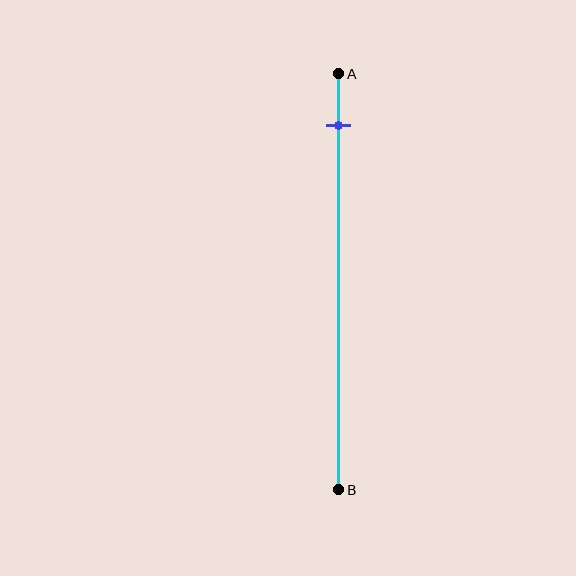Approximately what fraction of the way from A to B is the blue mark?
The blue mark is approximately 10% of the way from A to B.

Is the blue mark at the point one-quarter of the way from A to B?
No, the mark is at about 10% from A, not at the 25% one-quarter point.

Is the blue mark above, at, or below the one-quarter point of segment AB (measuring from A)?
The blue mark is above the one-quarter point of segment AB.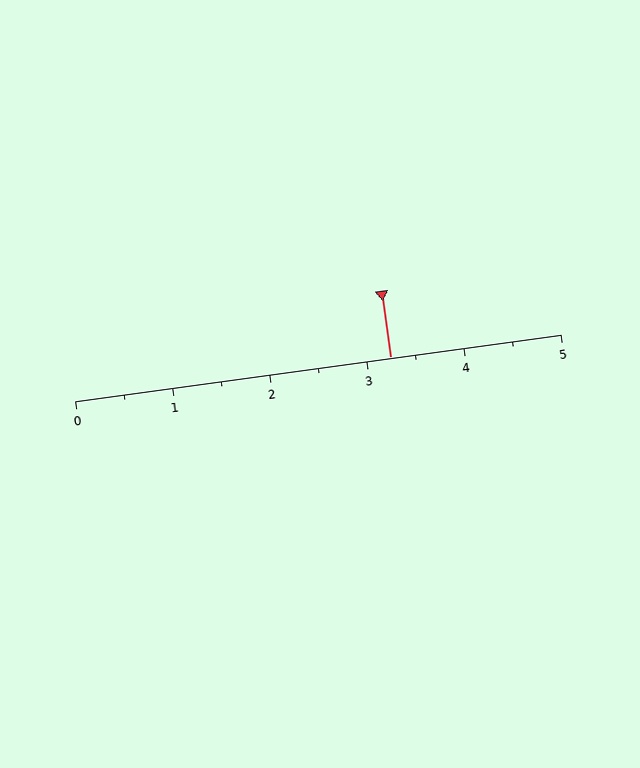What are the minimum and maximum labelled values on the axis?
The axis runs from 0 to 5.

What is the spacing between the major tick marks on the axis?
The major ticks are spaced 1 apart.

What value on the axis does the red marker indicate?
The marker indicates approximately 3.2.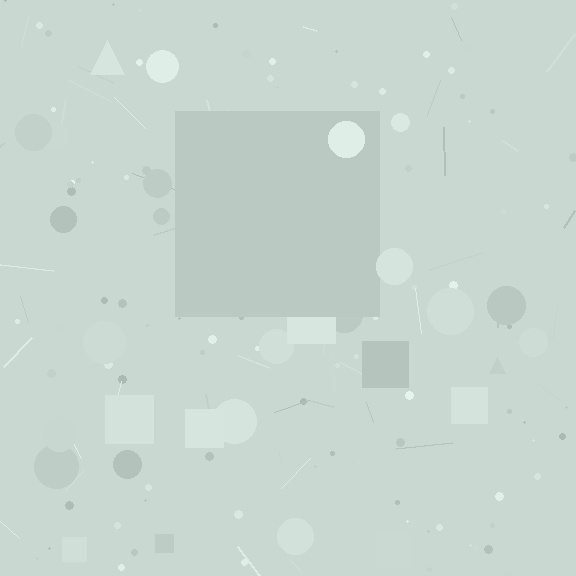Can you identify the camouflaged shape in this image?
The camouflaged shape is a square.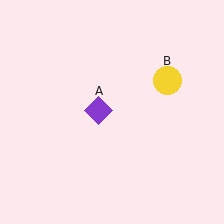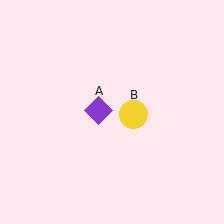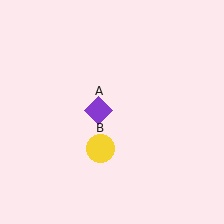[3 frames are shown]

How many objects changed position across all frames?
1 object changed position: yellow circle (object B).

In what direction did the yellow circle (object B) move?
The yellow circle (object B) moved down and to the left.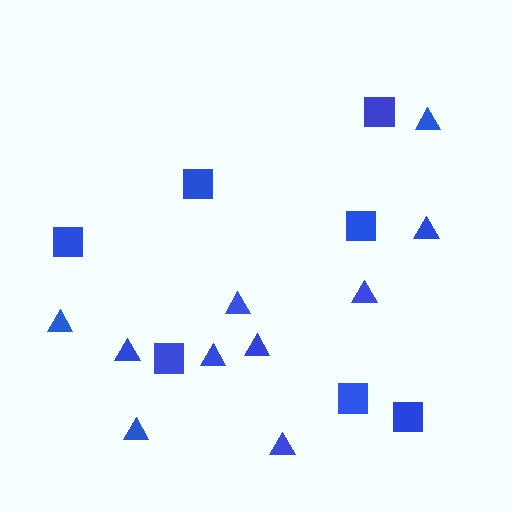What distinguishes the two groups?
There are 2 groups: one group of triangles (10) and one group of squares (7).